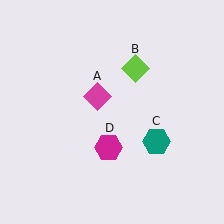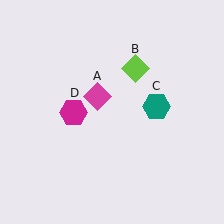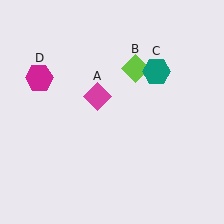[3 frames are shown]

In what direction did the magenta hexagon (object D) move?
The magenta hexagon (object D) moved up and to the left.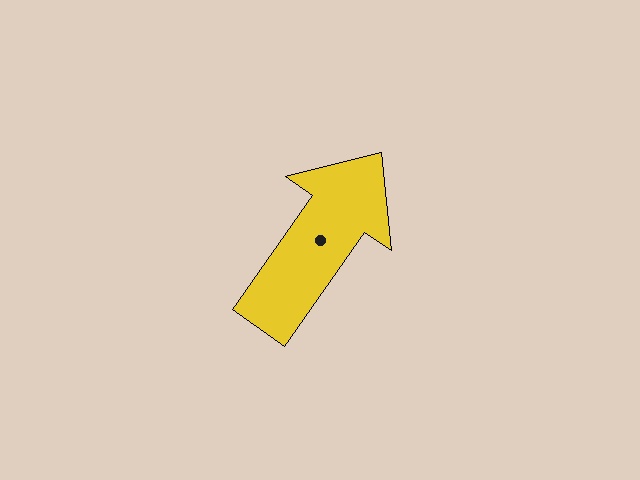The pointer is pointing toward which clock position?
Roughly 1 o'clock.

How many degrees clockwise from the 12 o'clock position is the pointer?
Approximately 35 degrees.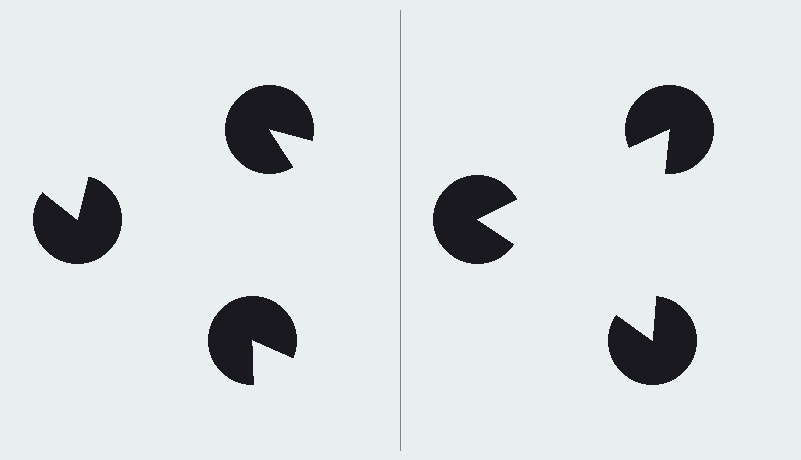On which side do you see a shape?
An illusory triangle appears on the right side. On the left side the wedge cuts are rotated, so no coherent shape forms.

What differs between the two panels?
The pac-man discs are positioned identically on both sides; only the wedge orientations differ. On the right they align to a triangle; on the left they are misaligned.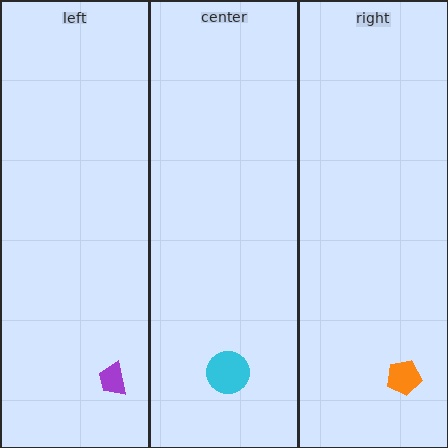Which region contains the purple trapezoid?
The left region.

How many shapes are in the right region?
1.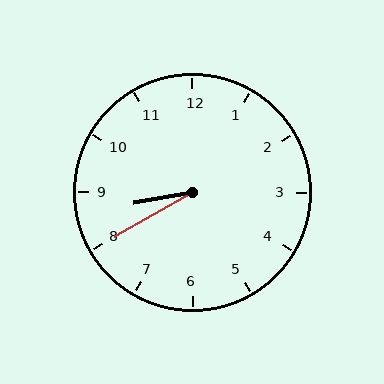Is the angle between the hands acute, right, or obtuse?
It is acute.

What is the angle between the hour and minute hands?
Approximately 20 degrees.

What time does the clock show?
8:40.